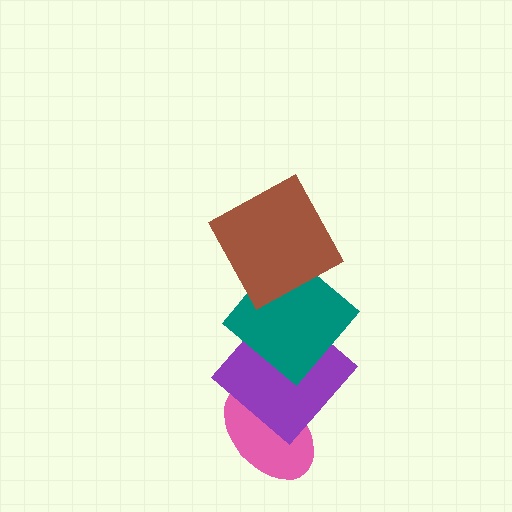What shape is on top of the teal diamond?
The brown square is on top of the teal diamond.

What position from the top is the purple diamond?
The purple diamond is 3rd from the top.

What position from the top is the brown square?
The brown square is 1st from the top.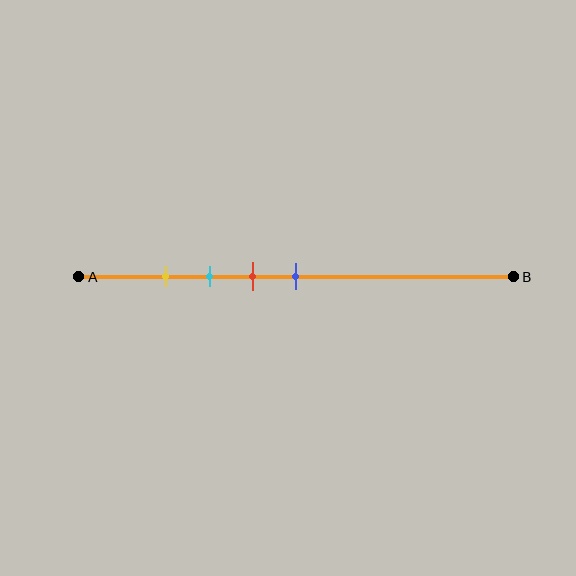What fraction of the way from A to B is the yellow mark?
The yellow mark is approximately 20% (0.2) of the way from A to B.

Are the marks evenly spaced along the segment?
Yes, the marks are approximately evenly spaced.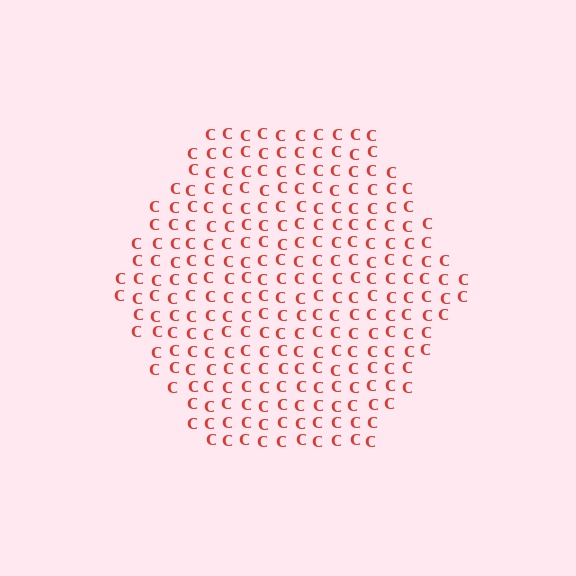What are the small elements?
The small elements are letter C's.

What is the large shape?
The large shape is a hexagon.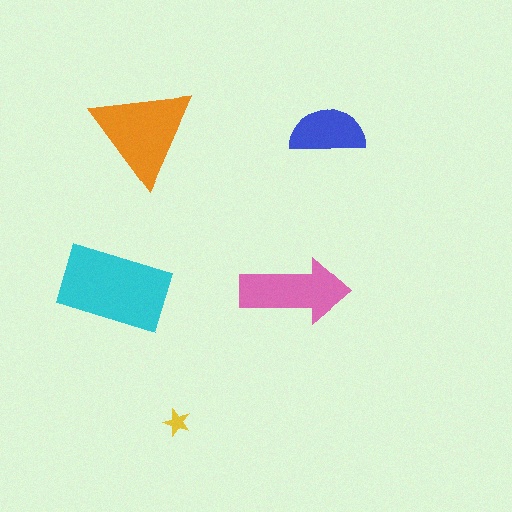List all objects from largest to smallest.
The cyan rectangle, the orange triangle, the pink arrow, the blue semicircle, the yellow star.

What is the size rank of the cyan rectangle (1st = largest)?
1st.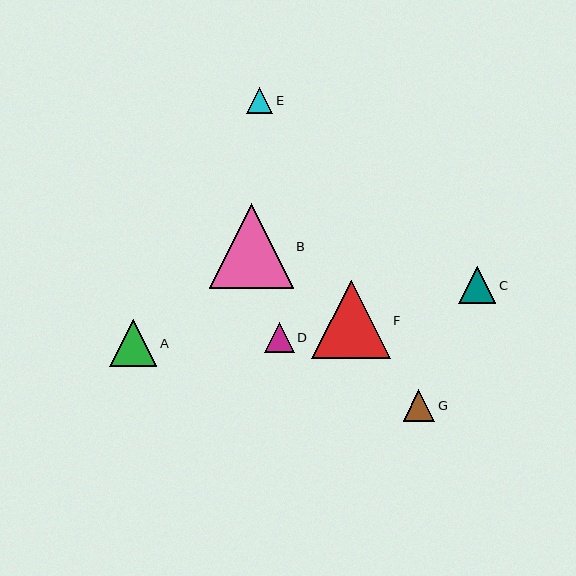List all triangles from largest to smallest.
From largest to smallest: B, F, A, C, G, D, E.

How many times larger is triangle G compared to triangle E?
Triangle G is approximately 1.2 times the size of triangle E.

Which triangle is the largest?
Triangle B is the largest with a size of approximately 84 pixels.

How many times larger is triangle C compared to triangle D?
Triangle C is approximately 1.2 times the size of triangle D.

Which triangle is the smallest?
Triangle E is the smallest with a size of approximately 26 pixels.